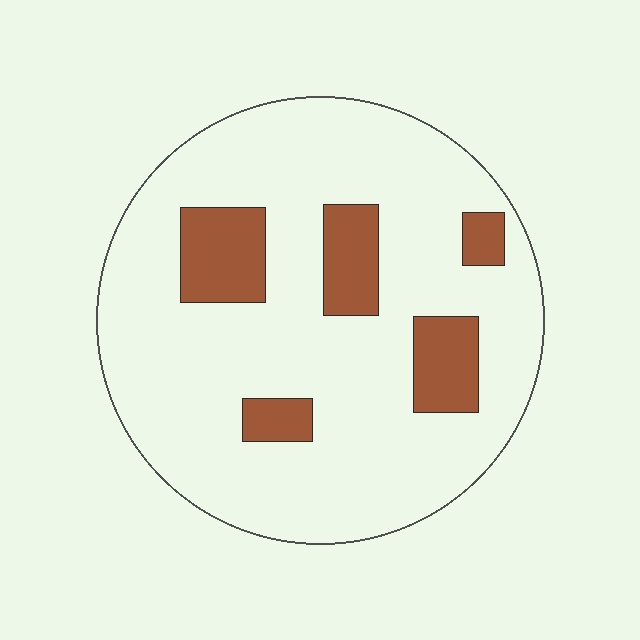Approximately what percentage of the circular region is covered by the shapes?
Approximately 15%.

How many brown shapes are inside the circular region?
5.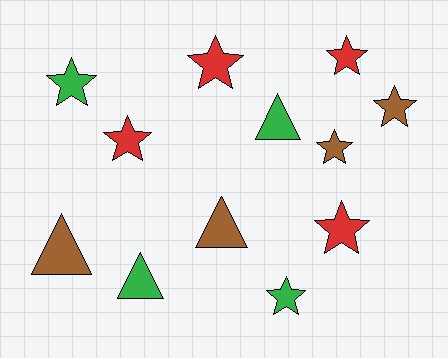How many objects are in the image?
There are 12 objects.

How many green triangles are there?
There are 2 green triangles.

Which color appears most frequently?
Brown, with 4 objects.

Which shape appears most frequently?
Star, with 8 objects.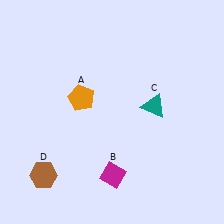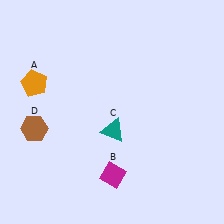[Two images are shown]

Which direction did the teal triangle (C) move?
The teal triangle (C) moved left.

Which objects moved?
The objects that moved are: the orange pentagon (A), the teal triangle (C), the brown hexagon (D).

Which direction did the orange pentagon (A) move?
The orange pentagon (A) moved left.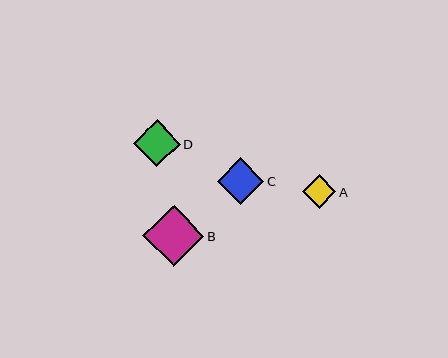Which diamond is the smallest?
Diamond A is the smallest with a size of approximately 33 pixels.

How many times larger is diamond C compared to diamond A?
Diamond C is approximately 1.4 times the size of diamond A.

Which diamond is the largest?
Diamond B is the largest with a size of approximately 61 pixels.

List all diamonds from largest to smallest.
From largest to smallest: B, D, C, A.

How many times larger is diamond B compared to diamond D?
Diamond B is approximately 1.3 times the size of diamond D.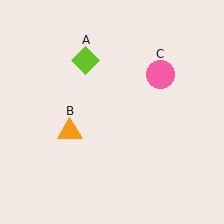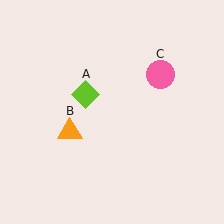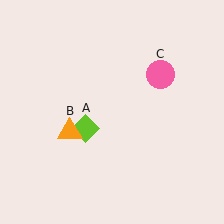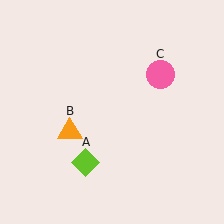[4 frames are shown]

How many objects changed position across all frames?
1 object changed position: lime diamond (object A).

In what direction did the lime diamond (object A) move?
The lime diamond (object A) moved down.